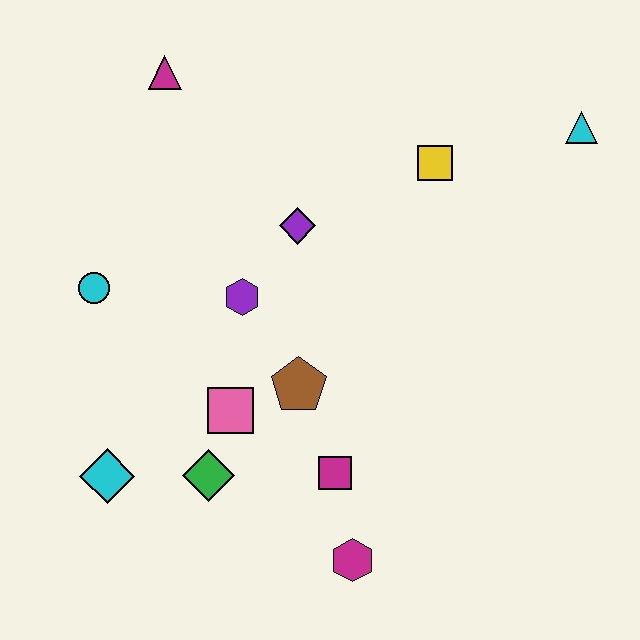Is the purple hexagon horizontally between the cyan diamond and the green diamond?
No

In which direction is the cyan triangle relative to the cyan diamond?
The cyan triangle is to the right of the cyan diamond.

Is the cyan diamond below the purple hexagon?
Yes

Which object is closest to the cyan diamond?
The green diamond is closest to the cyan diamond.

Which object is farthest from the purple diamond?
The magenta hexagon is farthest from the purple diamond.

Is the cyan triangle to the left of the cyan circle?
No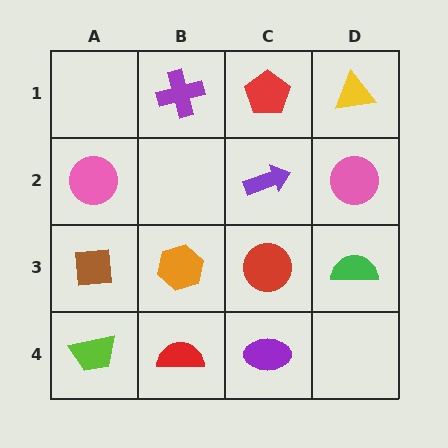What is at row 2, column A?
A pink circle.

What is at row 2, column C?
A purple arrow.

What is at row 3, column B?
An orange hexagon.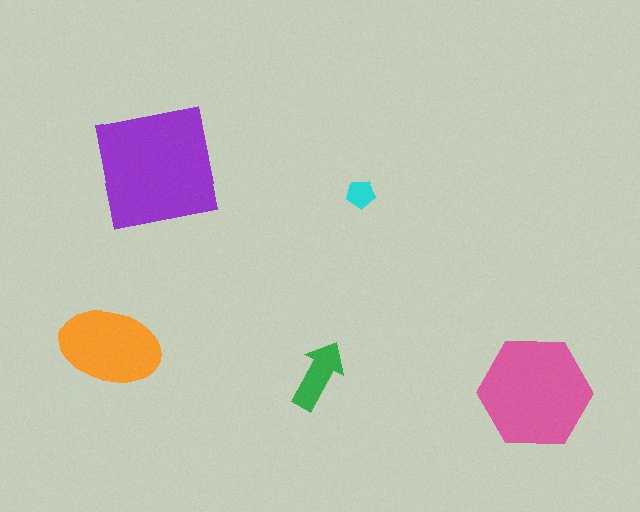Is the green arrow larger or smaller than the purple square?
Smaller.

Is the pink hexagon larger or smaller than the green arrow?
Larger.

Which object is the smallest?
The cyan pentagon.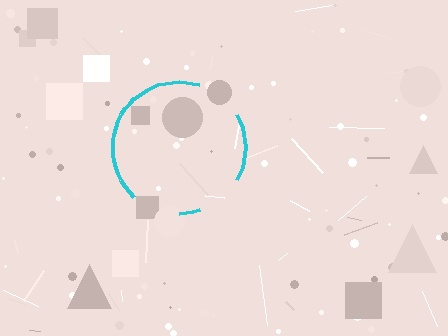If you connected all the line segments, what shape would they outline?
They would outline a circle.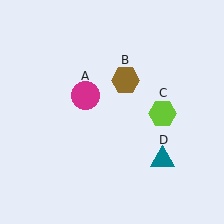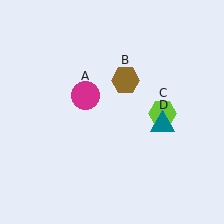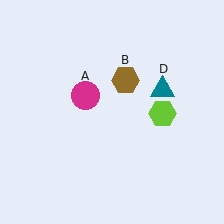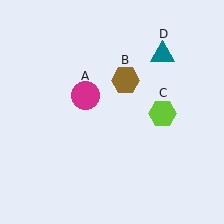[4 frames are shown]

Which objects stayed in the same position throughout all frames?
Magenta circle (object A) and brown hexagon (object B) and lime hexagon (object C) remained stationary.